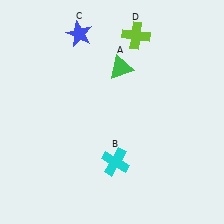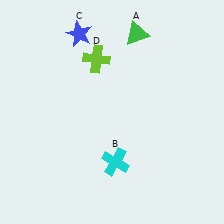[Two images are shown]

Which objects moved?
The objects that moved are: the green triangle (A), the lime cross (D).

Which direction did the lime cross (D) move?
The lime cross (D) moved left.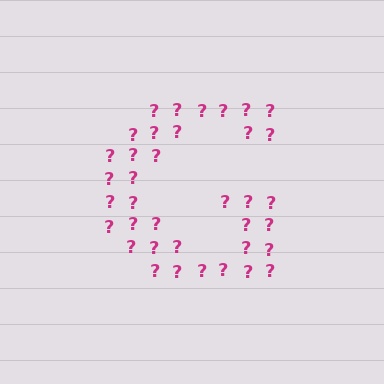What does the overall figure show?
The overall figure shows the letter G.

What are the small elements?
The small elements are question marks.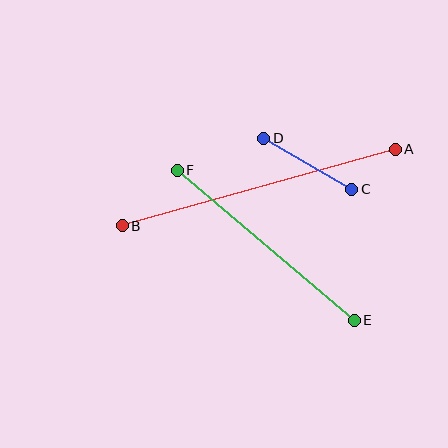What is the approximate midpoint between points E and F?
The midpoint is at approximately (266, 245) pixels.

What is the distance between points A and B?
The distance is approximately 284 pixels.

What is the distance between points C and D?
The distance is approximately 102 pixels.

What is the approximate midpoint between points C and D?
The midpoint is at approximately (308, 164) pixels.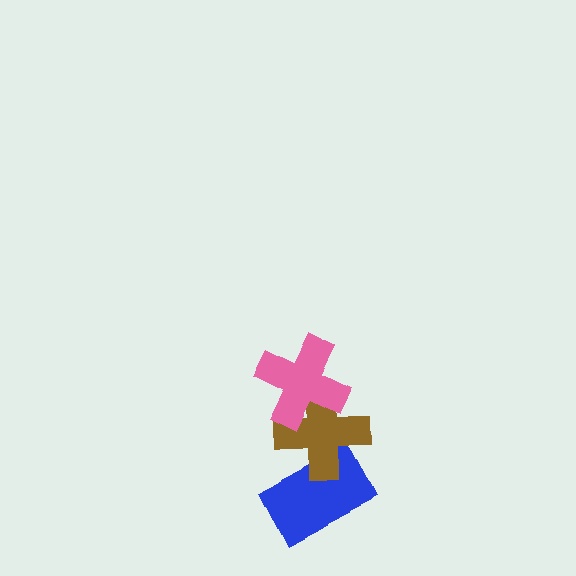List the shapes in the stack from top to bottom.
From top to bottom: the pink cross, the brown cross, the blue rectangle.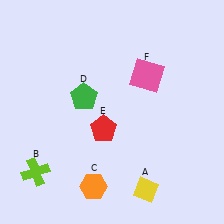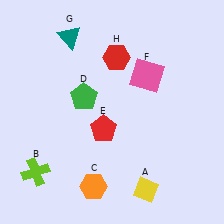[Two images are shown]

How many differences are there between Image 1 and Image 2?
There are 2 differences between the two images.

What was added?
A teal triangle (G), a red hexagon (H) were added in Image 2.